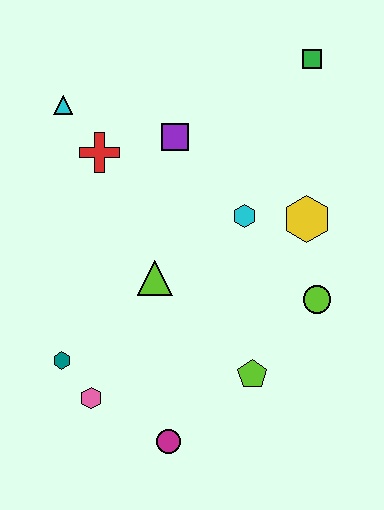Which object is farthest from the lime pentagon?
The cyan triangle is farthest from the lime pentagon.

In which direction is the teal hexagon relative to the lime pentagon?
The teal hexagon is to the left of the lime pentagon.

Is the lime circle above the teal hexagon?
Yes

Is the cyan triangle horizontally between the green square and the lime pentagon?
No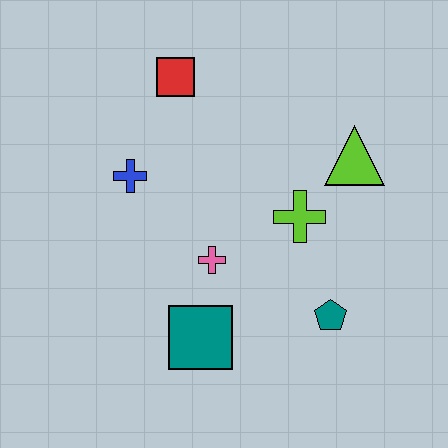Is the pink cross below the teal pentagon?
No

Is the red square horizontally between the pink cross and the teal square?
No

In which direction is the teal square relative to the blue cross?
The teal square is below the blue cross.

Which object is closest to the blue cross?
The red square is closest to the blue cross.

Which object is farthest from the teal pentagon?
The red square is farthest from the teal pentagon.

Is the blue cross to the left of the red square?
Yes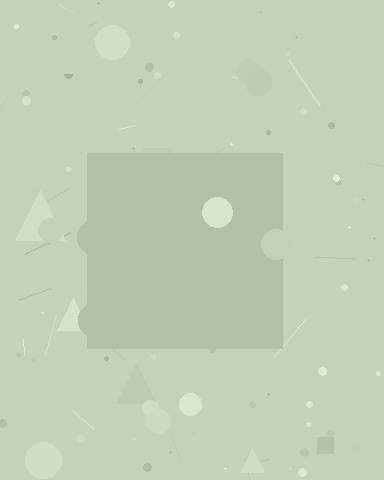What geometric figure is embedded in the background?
A square is embedded in the background.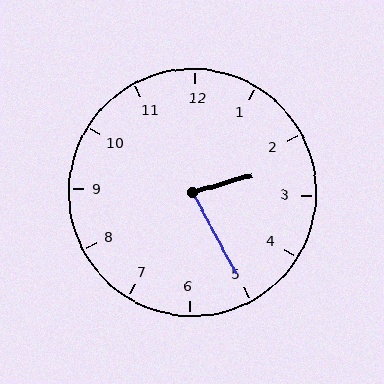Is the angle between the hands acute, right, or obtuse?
It is acute.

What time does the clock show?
2:25.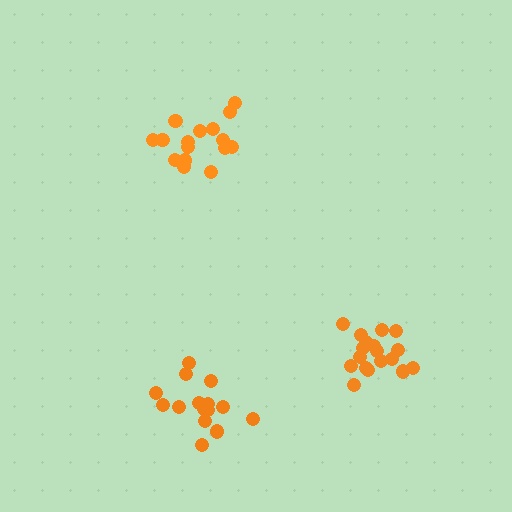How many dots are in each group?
Group 1: 16 dots, Group 2: 15 dots, Group 3: 18 dots (49 total).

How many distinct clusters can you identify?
There are 3 distinct clusters.